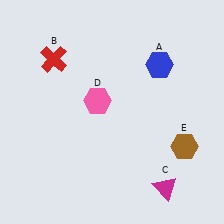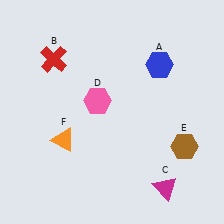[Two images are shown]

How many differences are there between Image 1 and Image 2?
There is 1 difference between the two images.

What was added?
An orange triangle (F) was added in Image 2.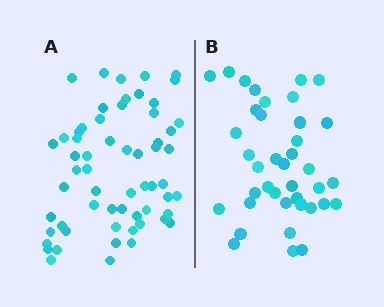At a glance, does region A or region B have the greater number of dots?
Region A (the left region) has more dots.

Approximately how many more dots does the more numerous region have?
Region A has approximately 20 more dots than region B.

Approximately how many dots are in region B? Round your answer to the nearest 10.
About 40 dots. (The exact count is 39, which rounds to 40.)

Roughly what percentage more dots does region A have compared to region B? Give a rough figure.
About 55% more.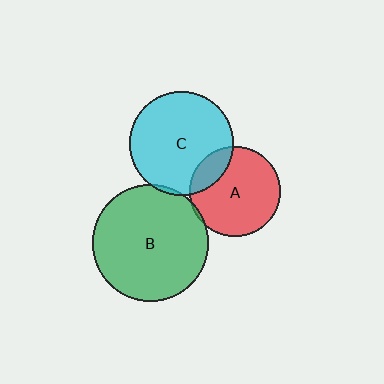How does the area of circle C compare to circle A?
Approximately 1.3 times.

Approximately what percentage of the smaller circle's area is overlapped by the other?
Approximately 15%.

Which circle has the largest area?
Circle B (green).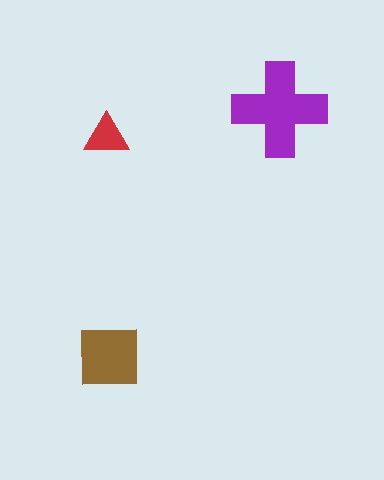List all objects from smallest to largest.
The red triangle, the brown square, the purple cross.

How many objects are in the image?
There are 3 objects in the image.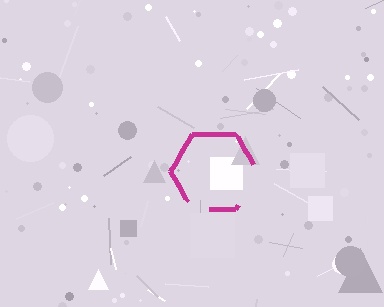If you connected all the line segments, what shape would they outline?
They would outline a hexagon.